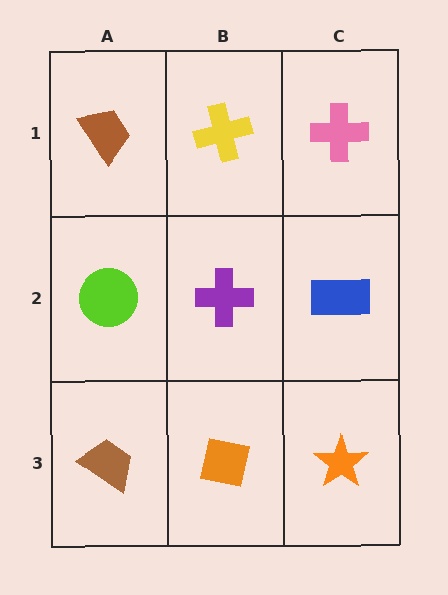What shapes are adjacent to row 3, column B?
A purple cross (row 2, column B), a brown trapezoid (row 3, column A), an orange star (row 3, column C).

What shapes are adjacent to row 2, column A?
A brown trapezoid (row 1, column A), a brown trapezoid (row 3, column A), a purple cross (row 2, column B).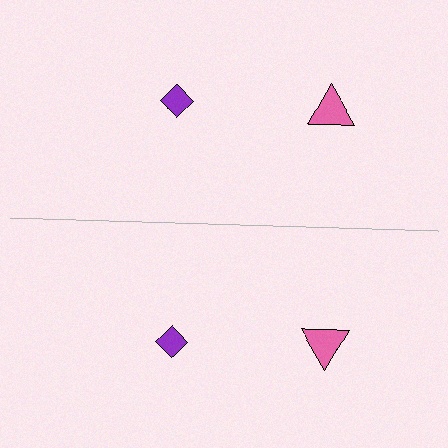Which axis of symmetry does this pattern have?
The pattern has a horizontal axis of symmetry running through the center of the image.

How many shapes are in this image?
There are 4 shapes in this image.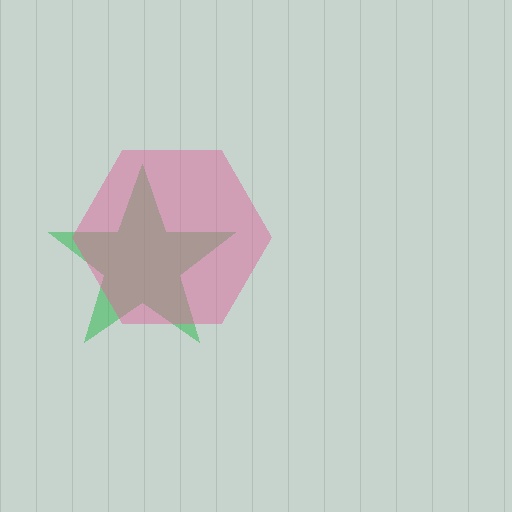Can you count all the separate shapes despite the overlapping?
Yes, there are 2 separate shapes.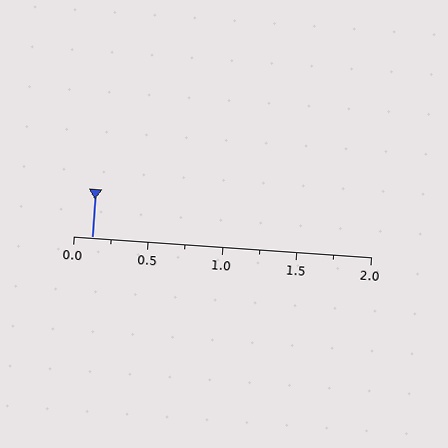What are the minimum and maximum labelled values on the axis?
The axis runs from 0.0 to 2.0.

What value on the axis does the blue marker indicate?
The marker indicates approximately 0.12.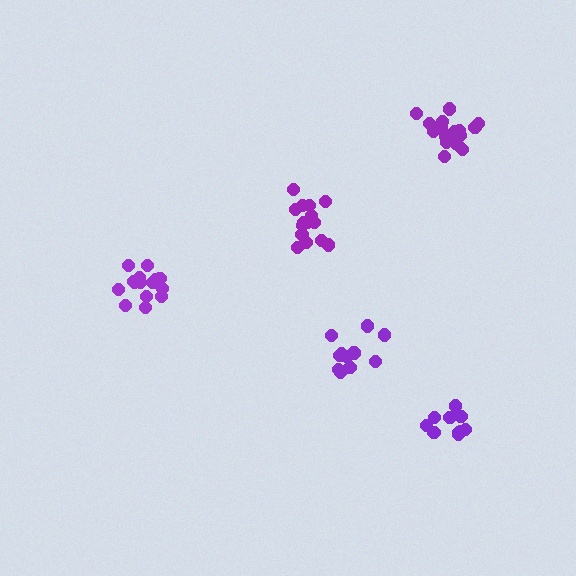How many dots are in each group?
Group 1: 17 dots, Group 2: 15 dots, Group 3: 12 dots, Group 4: 15 dots, Group 5: 11 dots (70 total).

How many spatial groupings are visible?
There are 5 spatial groupings.